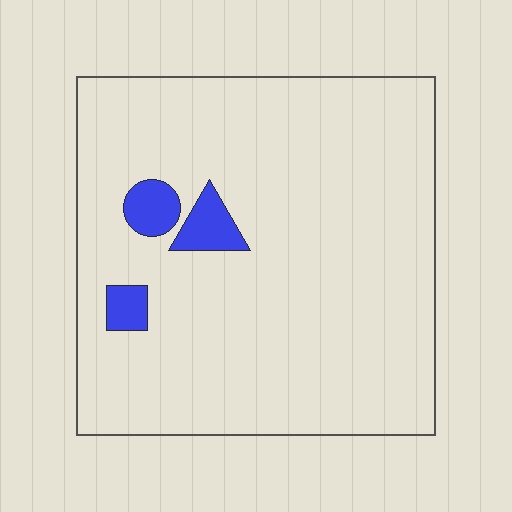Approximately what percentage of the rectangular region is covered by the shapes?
Approximately 5%.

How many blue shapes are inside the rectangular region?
3.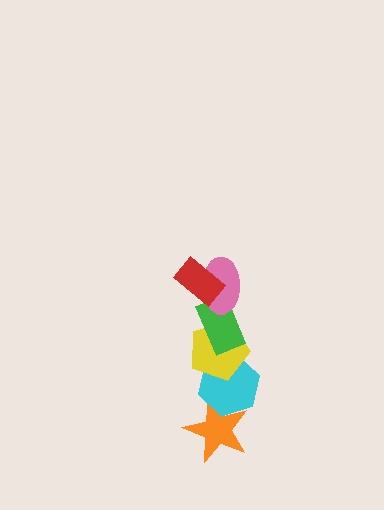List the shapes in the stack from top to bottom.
From top to bottom: the red rectangle, the pink ellipse, the green rectangle, the yellow pentagon, the cyan hexagon, the orange star.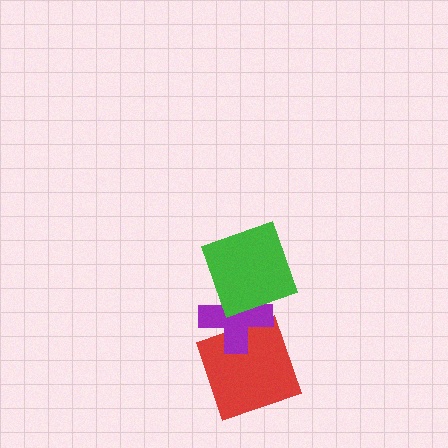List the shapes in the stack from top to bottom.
From top to bottom: the green square, the purple cross, the red square.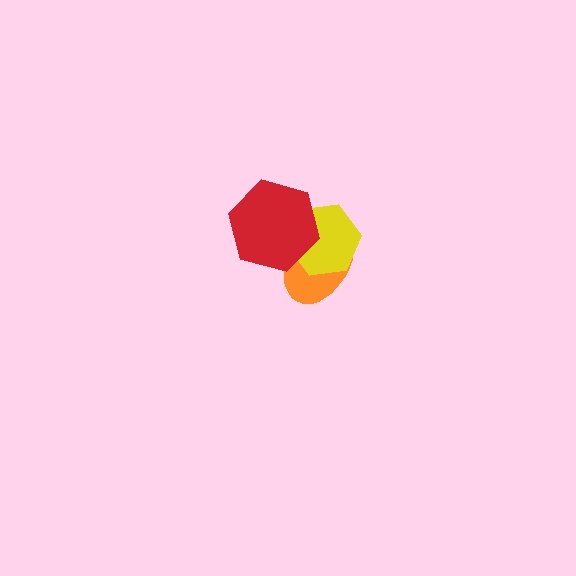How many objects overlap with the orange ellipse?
2 objects overlap with the orange ellipse.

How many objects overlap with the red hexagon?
2 objects overlap with the red hexagon.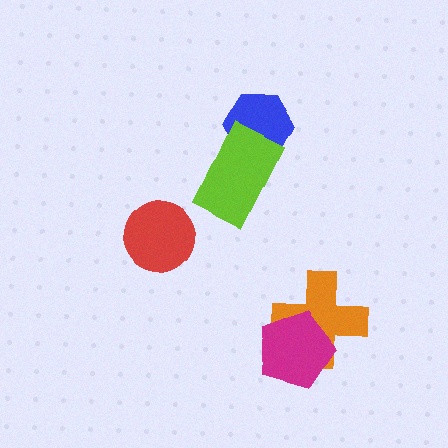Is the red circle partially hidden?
No, no other shape covers it.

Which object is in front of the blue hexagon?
The lime rectangle is in front of the blue hexagon.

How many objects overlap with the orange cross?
1 object overlaps with the orange cross.